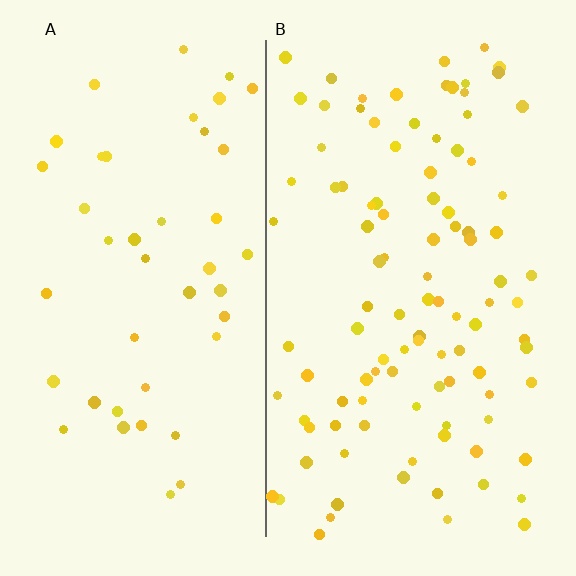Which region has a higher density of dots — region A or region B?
B (the right).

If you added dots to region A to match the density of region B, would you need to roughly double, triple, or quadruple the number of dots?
Approximately double.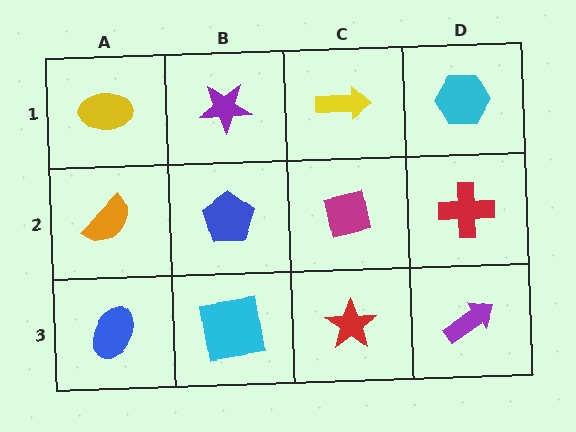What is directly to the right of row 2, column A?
A blue pentagon.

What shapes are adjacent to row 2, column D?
A cyan hexagon (row 1, column D), a purple arrow (row 3, column D), a magenta square (row 2, column C).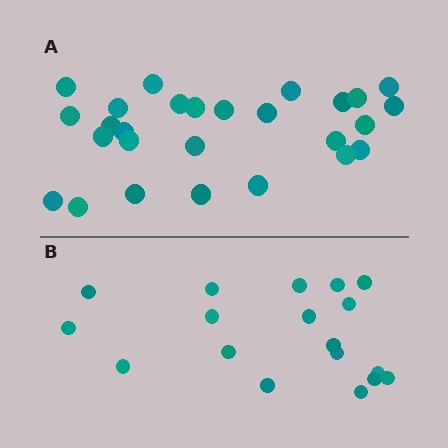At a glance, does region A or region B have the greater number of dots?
Region A (the top region) has more dots.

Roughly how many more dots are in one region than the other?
Region A has roughly 8 or so more dots than region B.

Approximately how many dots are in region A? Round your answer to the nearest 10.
About 30 dots. (The exact count is 27, which rounds to 30.)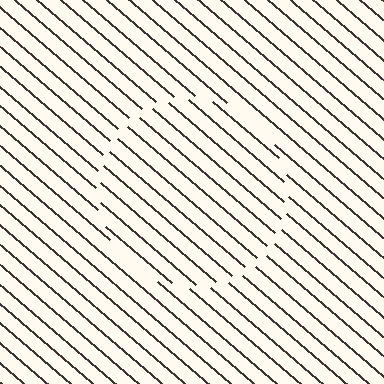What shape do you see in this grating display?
An illusory circle. The interior of the shape contains the same grating, shifted by half a period — the contour is defined by the phase discontinuity where line-ends from the inner and outer gratings abut.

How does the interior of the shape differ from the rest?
The interior of the shape contains the same grating, shifted by half a period — the contour is defined by the phase discontinuity where line-ends from the inner and outer gratings abut.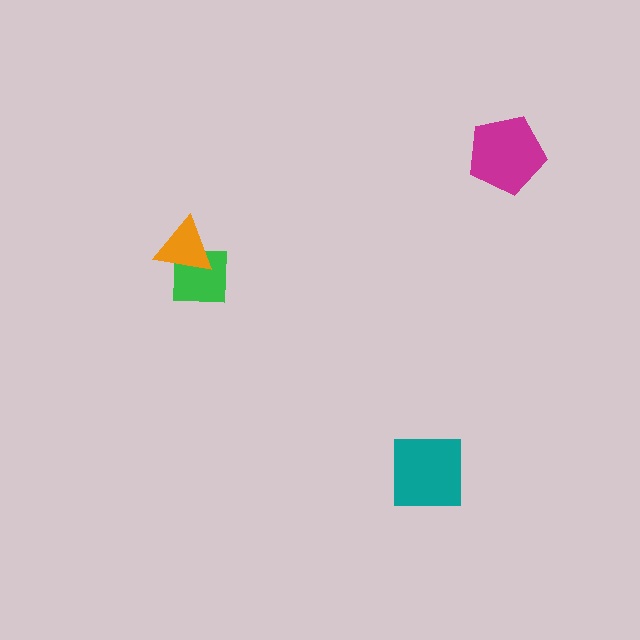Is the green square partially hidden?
Yes, it is partially covered by another shape.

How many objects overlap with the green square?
1 object overlaps with the green square.